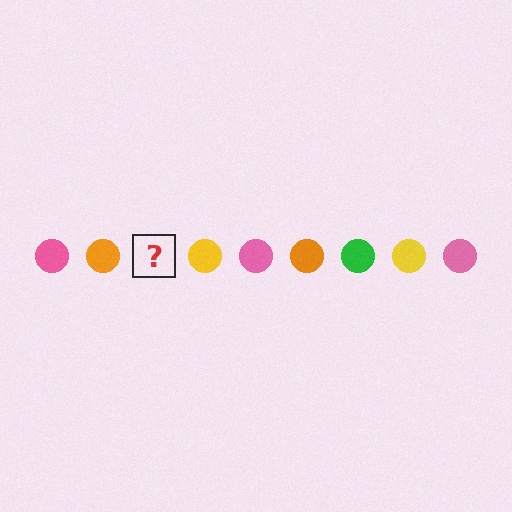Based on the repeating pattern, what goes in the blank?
The blank should be a green circle.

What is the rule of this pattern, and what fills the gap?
The rule is that the pattern cycles through pink, orange, green, yellow circles. The gap should be filled with a green circle.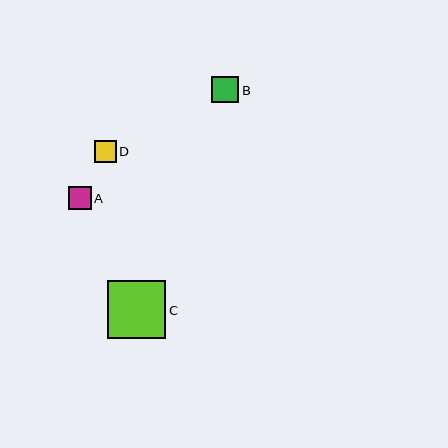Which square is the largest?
Square C is the largest with a size of approximately 58 pixels.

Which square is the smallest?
Square D is the smallest with a size of approximately 21 pixels.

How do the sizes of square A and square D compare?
Square A and square D are approximately the same size.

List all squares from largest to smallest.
From largest to smallest: C, B, A, D.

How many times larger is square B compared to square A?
Square B is approximately 1.2 times the size of square A.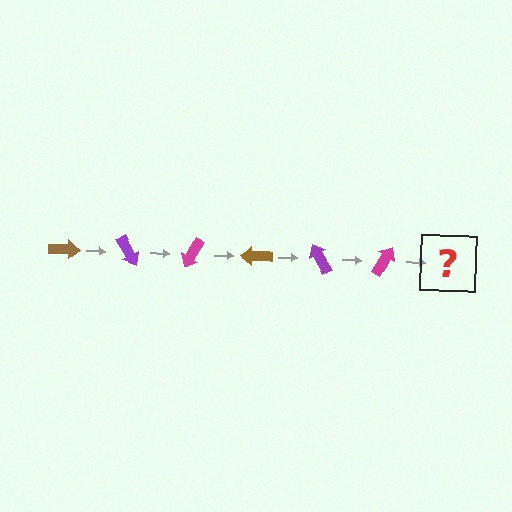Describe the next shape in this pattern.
It should be a brown arrow, rotated 360 degrees from the start.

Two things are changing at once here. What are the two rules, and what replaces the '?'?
The two rules are that it rotates 60 degrees each step and the color cycles through brown, purple, and magenta. The '?' should be a brown arrow, rotated 360 degrees from the start.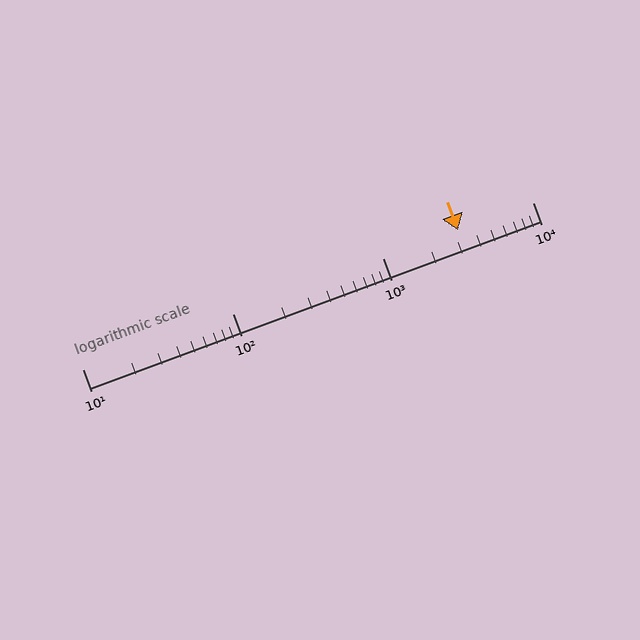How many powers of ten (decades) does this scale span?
The scale spans 3 decades, from 10 to 10000.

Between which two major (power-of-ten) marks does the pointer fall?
The pointer is between 1000 and 10000.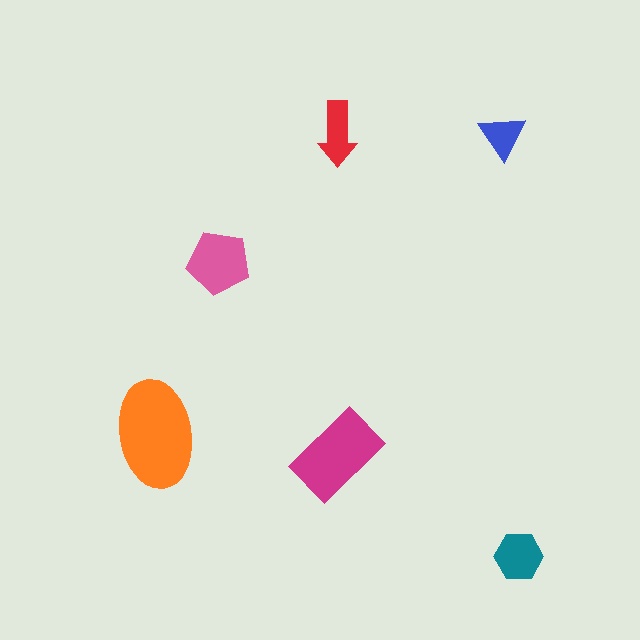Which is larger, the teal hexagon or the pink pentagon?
The pink pentagon.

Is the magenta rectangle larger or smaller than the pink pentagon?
Larger.